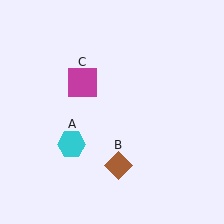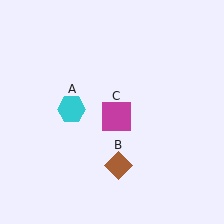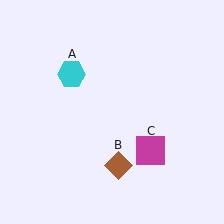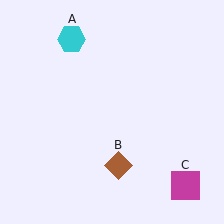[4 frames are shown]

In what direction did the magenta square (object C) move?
The magenta square (object C) moved down and to the right.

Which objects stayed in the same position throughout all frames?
Brown diamond (object B) remained stationary.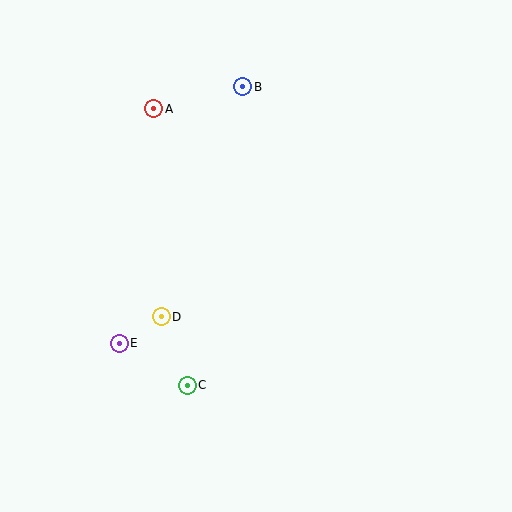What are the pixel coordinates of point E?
Point E is at (119, 343).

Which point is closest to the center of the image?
Point D at (161, 317) is closest to the center.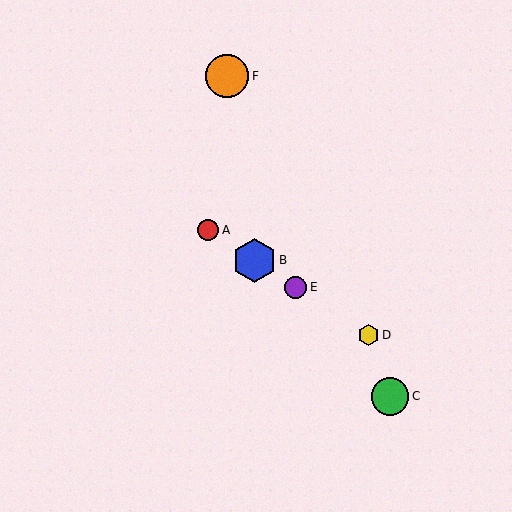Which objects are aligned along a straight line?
Objects A, B, D, E are aligned along a straight line.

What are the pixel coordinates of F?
Object F is at (227, 76).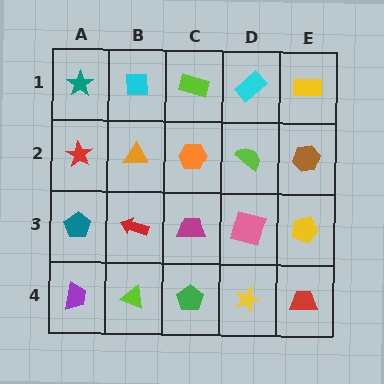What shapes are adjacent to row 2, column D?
A cyan rectangle (row 1, column D), a pink square (row 3, column D), an orange hexagon (row 2, column C), a brown hexagon (row 2, column E).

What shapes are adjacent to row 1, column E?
A brown hexagon (row 2, column E), a cyan rectangle (row 1, column D).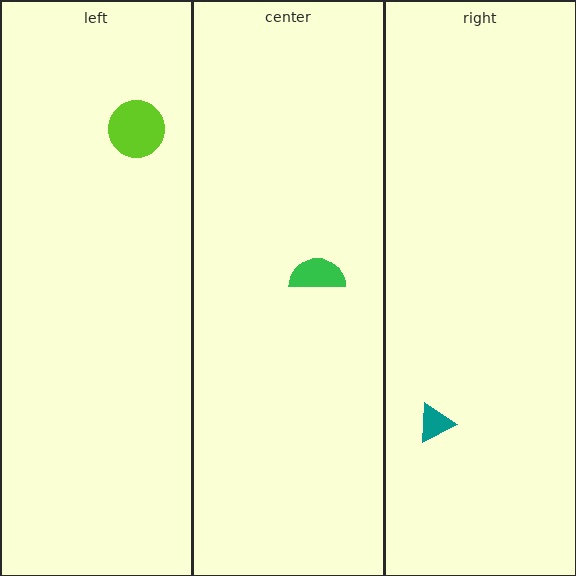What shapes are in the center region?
The green semicircle.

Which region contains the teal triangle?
The right region.